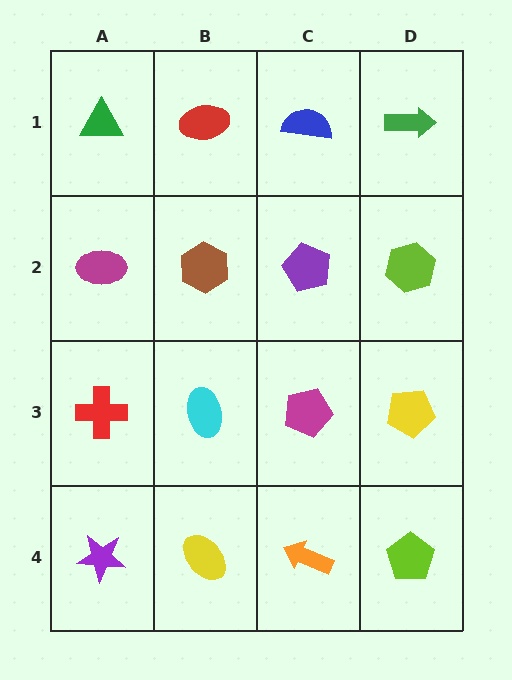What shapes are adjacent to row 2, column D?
A green arrow (row 1, column D), a yellow pentagon (row 3, column D), a purple pentagon (row 2, column C).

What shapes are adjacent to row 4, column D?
A yellow pentagon (row 3, column D), an orange arrow (row 4, column C).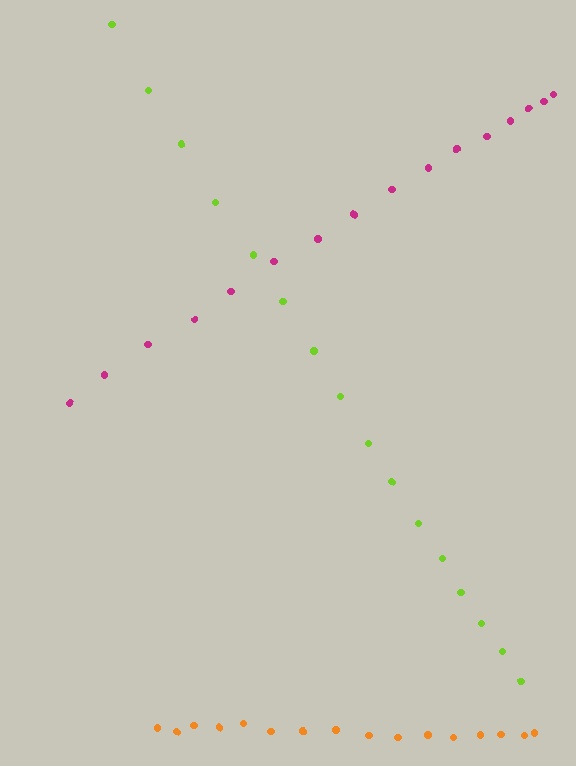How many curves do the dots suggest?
There are 3 distinct paths.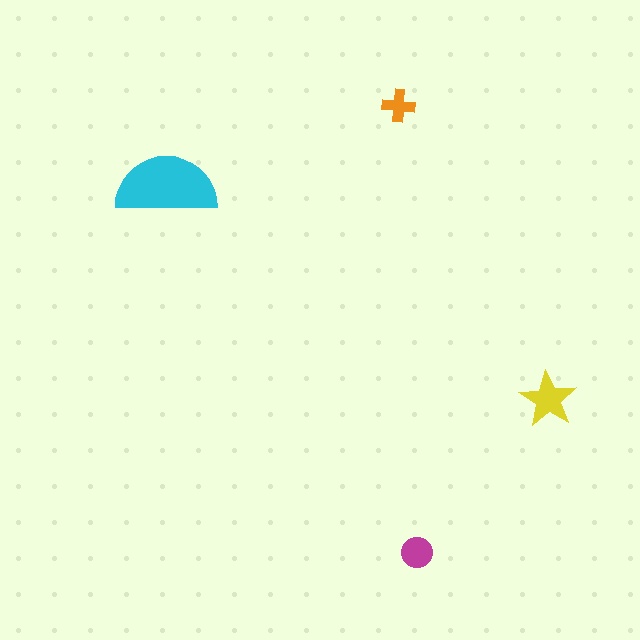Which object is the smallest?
The orange cross.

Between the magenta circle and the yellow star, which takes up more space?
The yellow star.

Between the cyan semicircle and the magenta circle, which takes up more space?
The cyan semicircle.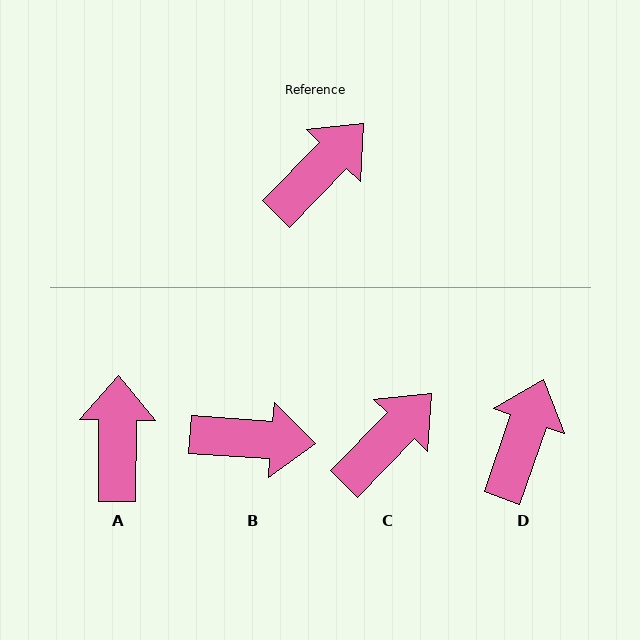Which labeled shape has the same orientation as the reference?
C.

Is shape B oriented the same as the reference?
No, it is off by about 50 degrees.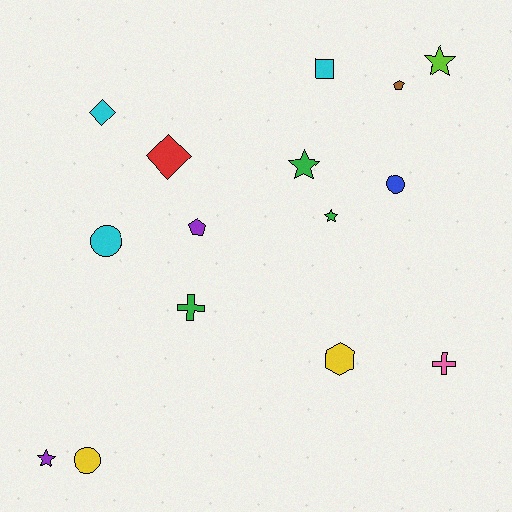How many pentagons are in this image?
There are 2 pentagons.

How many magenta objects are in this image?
There are no magenta objects.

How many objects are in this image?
There are 15 objects.